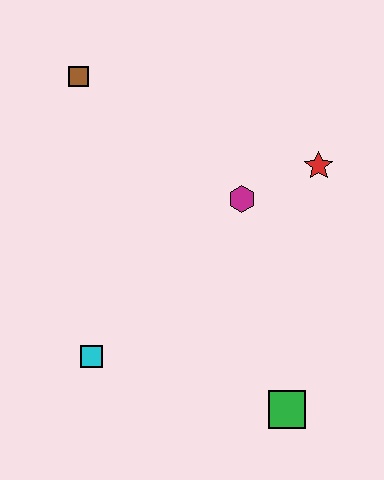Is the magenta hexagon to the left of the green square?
Yes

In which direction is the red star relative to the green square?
The red star is above the green square.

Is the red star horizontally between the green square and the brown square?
No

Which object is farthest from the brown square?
The green square is farthest from the brown square.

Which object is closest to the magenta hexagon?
The red star is closest to the magenta hexagon.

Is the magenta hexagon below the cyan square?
No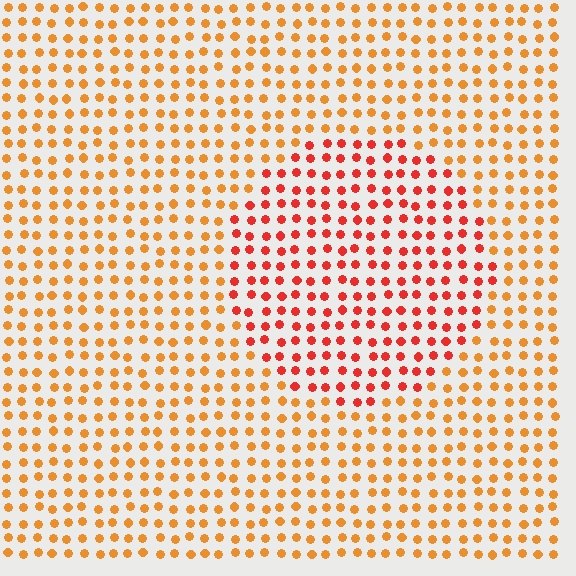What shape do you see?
I see a circle.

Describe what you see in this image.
The image is filled with small orange elements in a uniform arrangement. A circle-shaped region is visible where the elements are tinted to a slightly different hue, forming a subtle color boundary.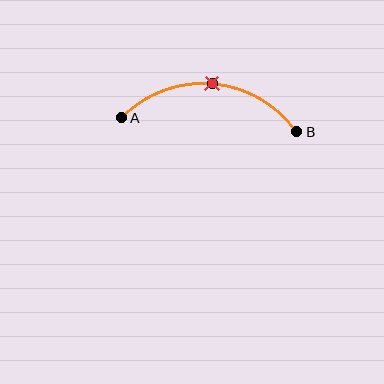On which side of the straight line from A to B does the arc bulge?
The arc bulges above the straight line connecting A and B.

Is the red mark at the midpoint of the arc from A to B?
Yes. The red mark lies on the arc at equal arc-length from both A and B — it is the arc midpoint.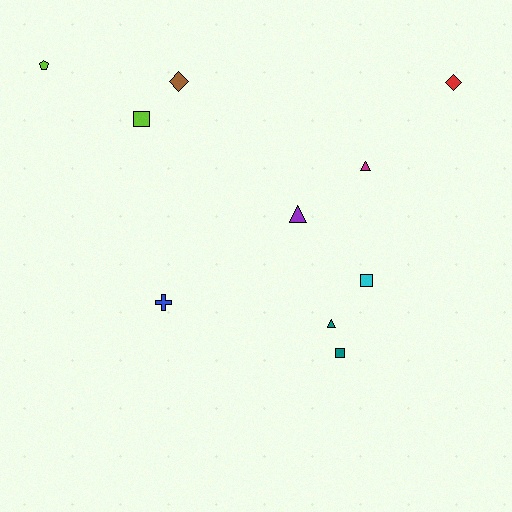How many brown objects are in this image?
There is 1 brown object.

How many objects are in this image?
There are 10 objects.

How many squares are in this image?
There are 3 squares.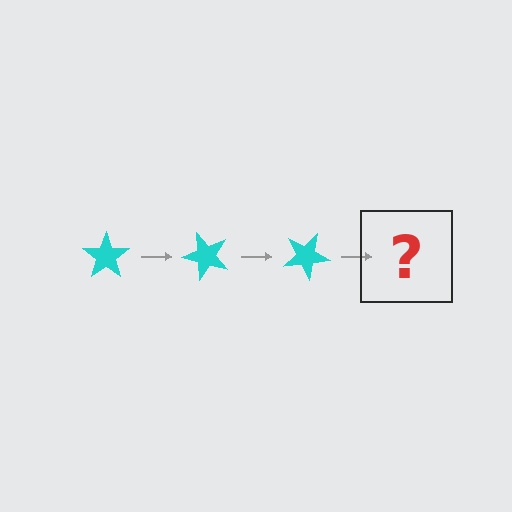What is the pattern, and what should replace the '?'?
The pattern is that the star rotates 50 degrees each step. The '?' should be a cyan star rotated 150 degrees.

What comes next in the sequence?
The next element should be a cyan star rotated 150 degrees.